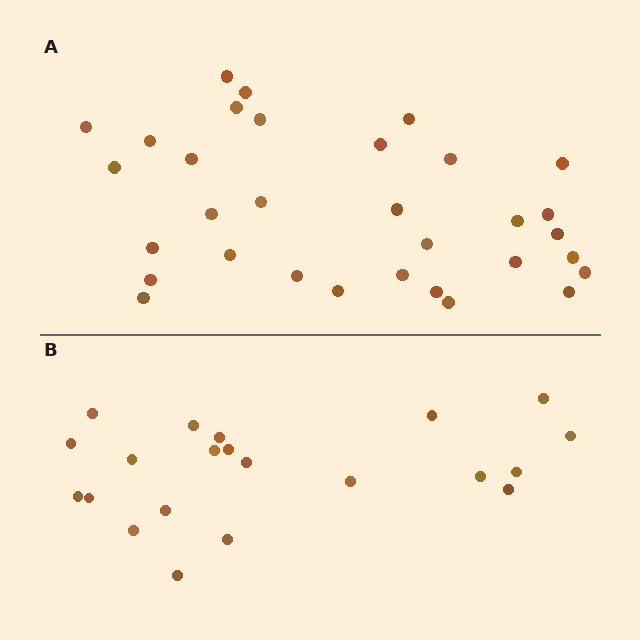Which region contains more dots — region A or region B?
Region A (the top region) has more dots.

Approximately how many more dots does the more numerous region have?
Region A has roughly 12 or so more dots than region B.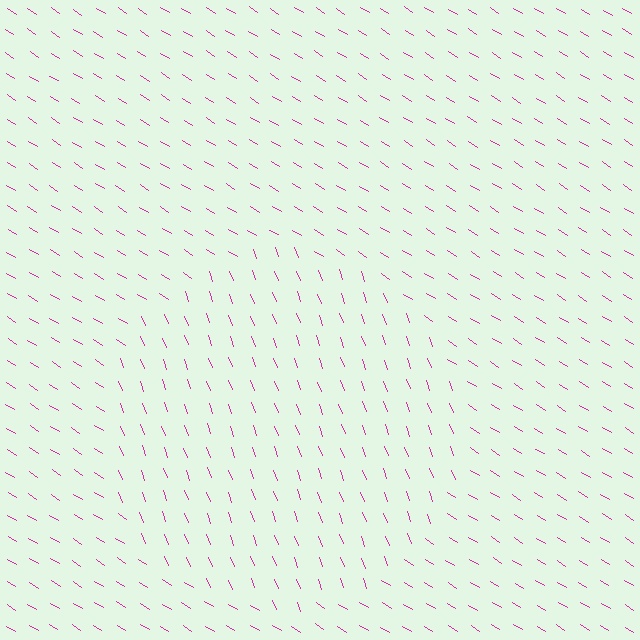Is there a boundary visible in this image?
Yes, there is a texture boundary formed by a change in line orientation.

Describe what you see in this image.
The image is filled with small magenta line segments. A circle region in the image has lines oriented differently from the surrounding lines, creating a visible texture boundary.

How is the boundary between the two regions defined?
The boundary is defined purely by a change in line orientation (approximately 38 degrees difference). All lines are the same color and thickness.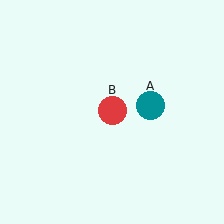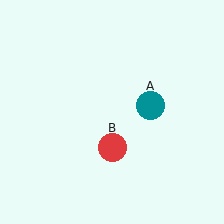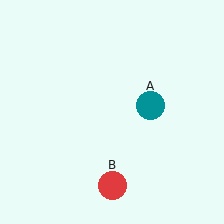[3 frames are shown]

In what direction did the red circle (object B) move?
The red circle (object B) moved down.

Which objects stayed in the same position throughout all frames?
Teal circle (object A) remained stationary.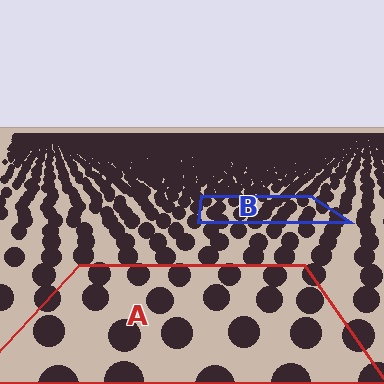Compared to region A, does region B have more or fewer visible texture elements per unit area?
Region B has more texture elements per unit area — they are packed more densely because it is farther away.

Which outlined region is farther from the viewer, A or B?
Region B is farther from the viewer — the texture elements inside it appear smaller and more densely packed.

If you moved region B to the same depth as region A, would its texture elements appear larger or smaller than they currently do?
They would appear larger. At a closer depth, the same texture elements are projected at a bigger on-screen size.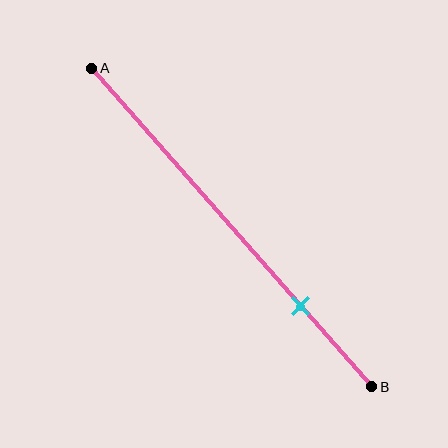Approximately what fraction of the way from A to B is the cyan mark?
The cyan mark is approximately 75% of the way from A to B.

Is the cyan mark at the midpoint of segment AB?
No, the mark is at about 75% from A, not at the 50% midpoint.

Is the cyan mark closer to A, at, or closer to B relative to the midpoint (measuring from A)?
The cyan mark is closer to point B than the midpoint of segment AB.